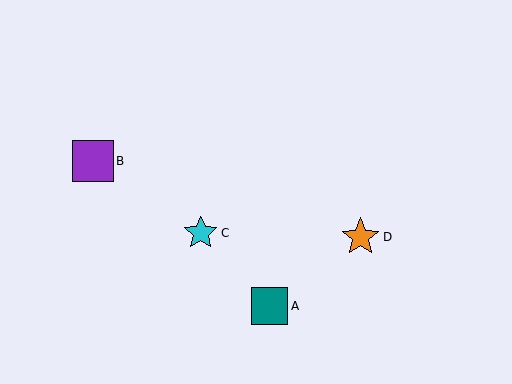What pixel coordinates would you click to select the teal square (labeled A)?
Click at (270, 306) to select the teal square A.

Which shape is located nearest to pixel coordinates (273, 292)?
The teal square (labeled A) at (270, 306) is nearest to that location.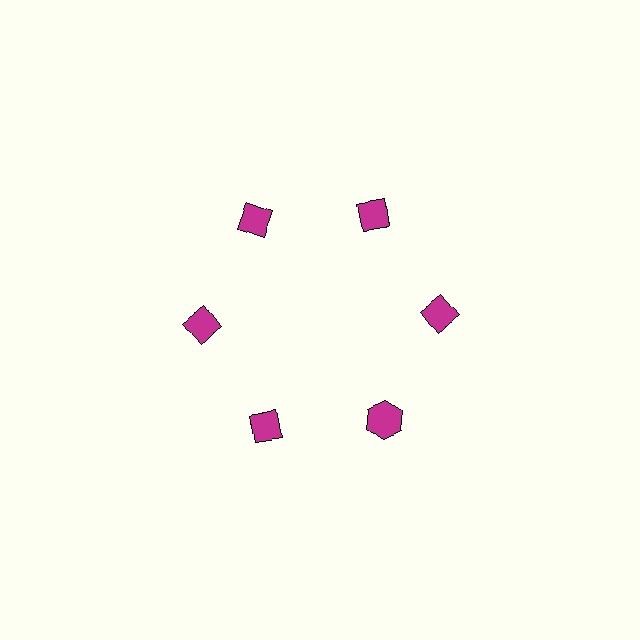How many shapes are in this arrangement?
There are 6 shapes arranged in a ring pattern.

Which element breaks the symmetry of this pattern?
The magenta hexagon at roughly the 5 o'clock position breaks the symmetry. All other shapes are magenta diamonds.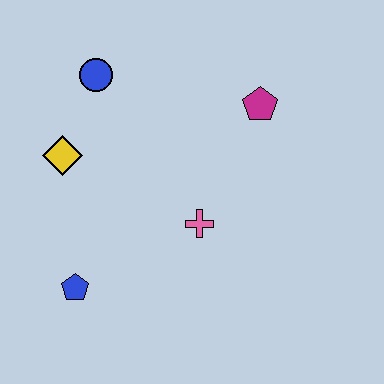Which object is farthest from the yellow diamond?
The magenta pentagon is farthest from the yellow diamond.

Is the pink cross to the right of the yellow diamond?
Yes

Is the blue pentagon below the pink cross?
Yes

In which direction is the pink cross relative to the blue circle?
The pink cross is below the blue circle.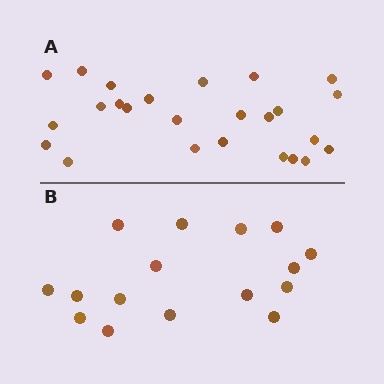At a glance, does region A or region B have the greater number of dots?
Region A (the top region) has more dots.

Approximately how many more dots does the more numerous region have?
Region A has roughly 8 or so more dots than region B.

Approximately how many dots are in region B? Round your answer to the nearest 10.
About 20 dots. (The exact count is 16, which rounds to 20.)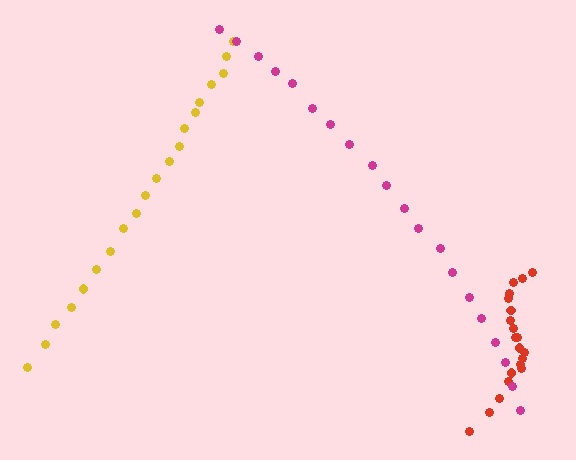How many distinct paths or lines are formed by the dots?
There are 3 distinct paths.